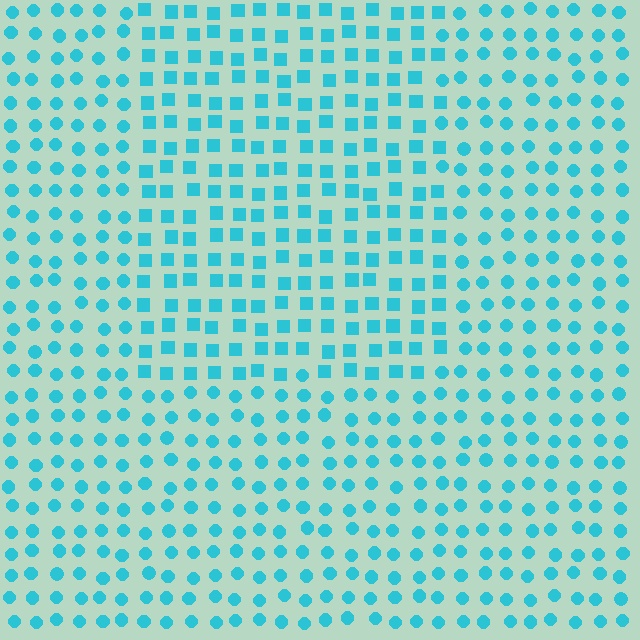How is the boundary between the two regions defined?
The boundary is defined by a change in element shape: squares inside vs. circles outside. All elements share the same color and spacing.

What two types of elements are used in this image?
The image uses squares inside the rectangle region and circles outside it.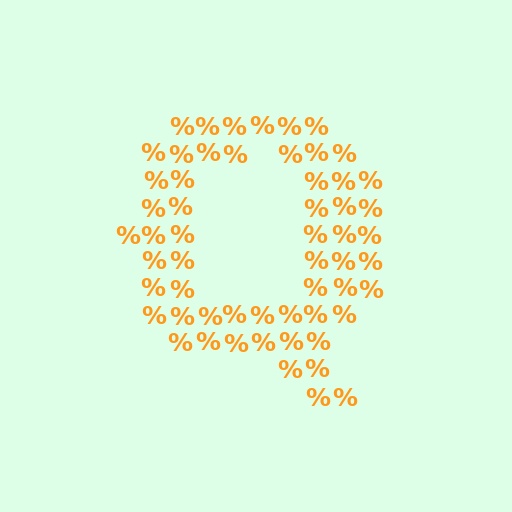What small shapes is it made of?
It is made of small percent signs.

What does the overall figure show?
The overall figure shows the letter Q.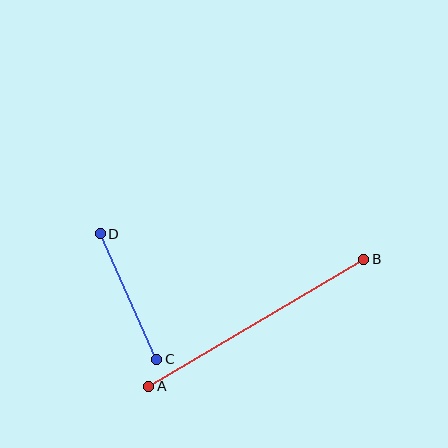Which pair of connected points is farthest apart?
Points A and B are farthest apart.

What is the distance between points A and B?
The distance is approximately 250 pixels.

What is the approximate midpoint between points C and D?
The midpoint is at approximately (128, 296) pixels.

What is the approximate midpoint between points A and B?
The midpoint is at approximately (256, 323) pixels.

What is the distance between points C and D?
The distance is approximately 137 pixels.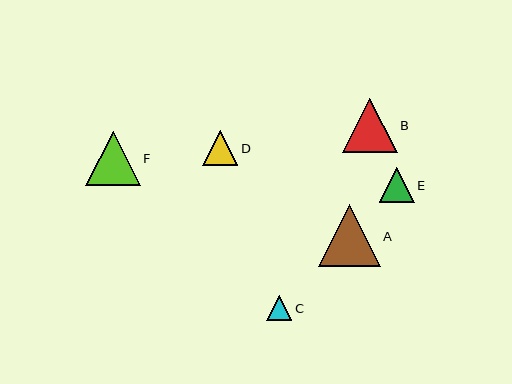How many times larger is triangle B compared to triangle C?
Triangle B is approximately 2.2 times the size of triangle C.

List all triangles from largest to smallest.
From largest to smallest: A, B, F, E, D, C.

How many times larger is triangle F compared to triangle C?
Triangle F is approximately 2.2 times the size of triangle C.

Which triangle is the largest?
Triangle A is the largest with a size of approximately 61 pixels.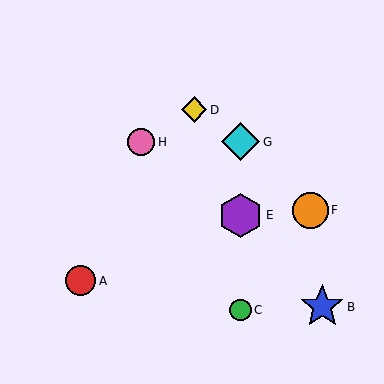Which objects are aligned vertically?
Objects C, E, G are aligned vertically.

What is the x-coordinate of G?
Object G is at x≈241.